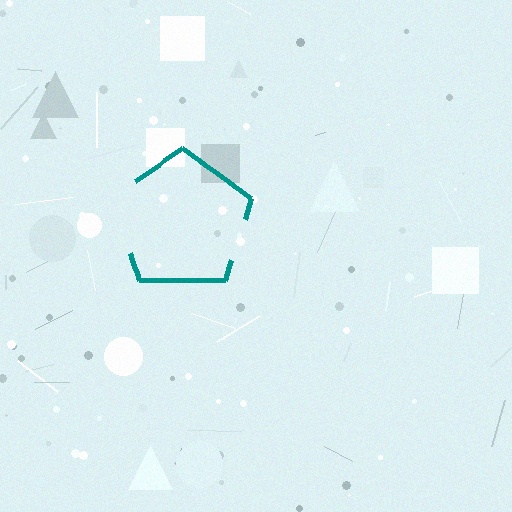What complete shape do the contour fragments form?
The contour fragments form a pentagon.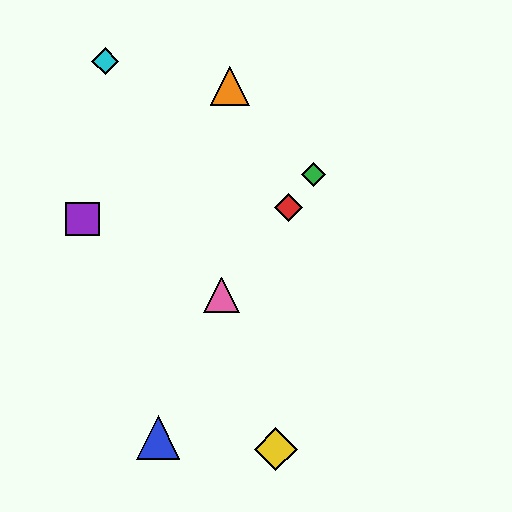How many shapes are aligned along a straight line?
3 shapes (the red diamond, the green diamond, the pink triangle) are aligned along a straight line.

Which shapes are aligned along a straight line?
The red diamond, the green diamond, the pink triangle are aligned along a straight line.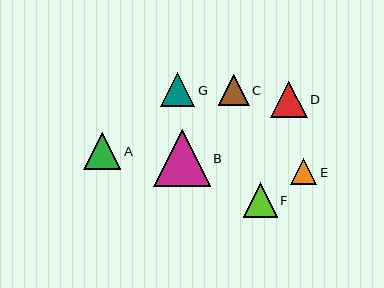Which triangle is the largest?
Triangle B is the largest with a size of approximately 56 pixels.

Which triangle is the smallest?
Triangle E is the smallest with a size of approximately 26 pixels.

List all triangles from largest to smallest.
From largest to smallest: B, A, D, G, F, C, E.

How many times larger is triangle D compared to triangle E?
Triangle D is approximately 1.4 times the size of triangle E.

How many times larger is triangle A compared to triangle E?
Triangle A is approximately 1.4 times the size of triangle E.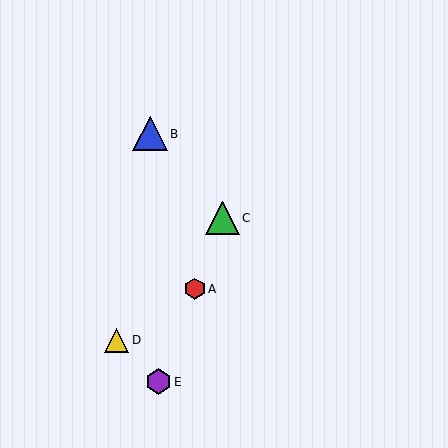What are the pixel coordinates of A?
Object A is at (195, 289).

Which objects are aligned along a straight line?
Objects A, C, E are aligned along a straight line.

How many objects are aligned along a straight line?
3 objects (A, C, E) are aligned along a straight line.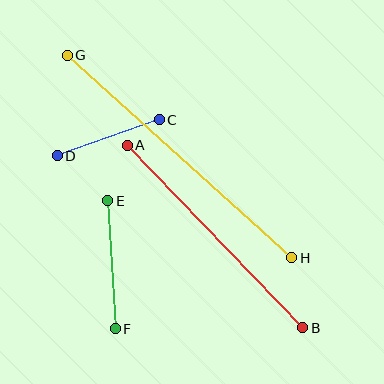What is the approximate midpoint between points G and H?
The midpoint is at approximately (179, 157) pixels.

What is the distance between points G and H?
The distance is approximately 302 pixels.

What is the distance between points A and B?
The distance is approximately 253 pixels.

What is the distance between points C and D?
The distance is approximately 108 pixels.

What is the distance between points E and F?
The distance is approximately 128 pixels.